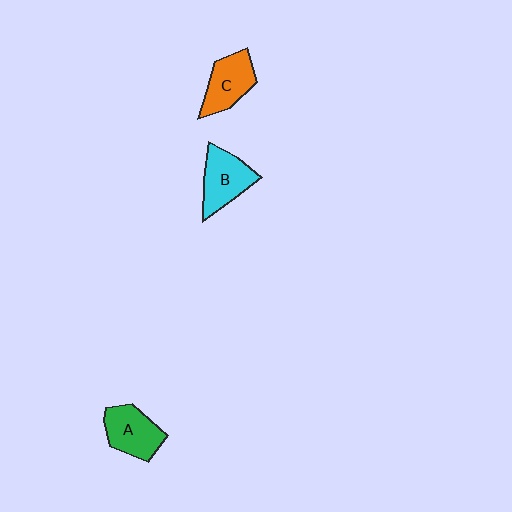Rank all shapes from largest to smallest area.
From largest to smallest: B (cyan), A (green), C (orange).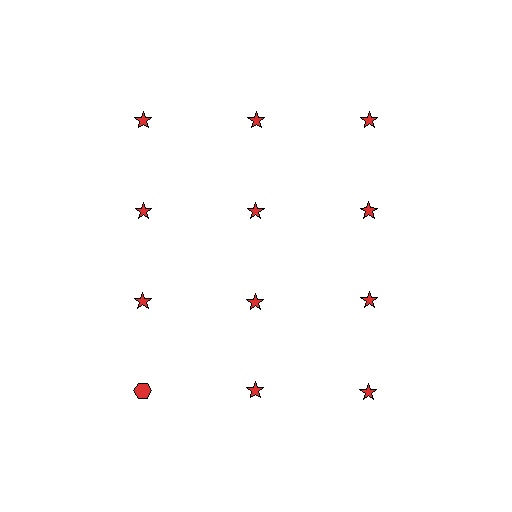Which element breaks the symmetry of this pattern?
The red hexagon in the fourth row, leftmost column breaks the symmetry. All other shapes are red stars.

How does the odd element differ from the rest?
It has a different shape: hexagon instead of star.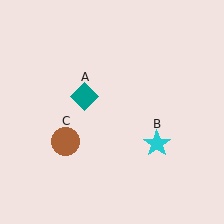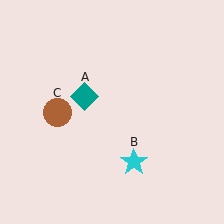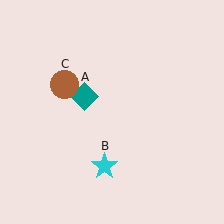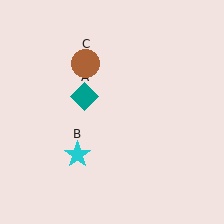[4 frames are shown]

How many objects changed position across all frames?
2 objects changed position: cyan star (object B), brown circle (object C).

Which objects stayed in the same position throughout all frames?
Teal diamond (object A) remained stationary.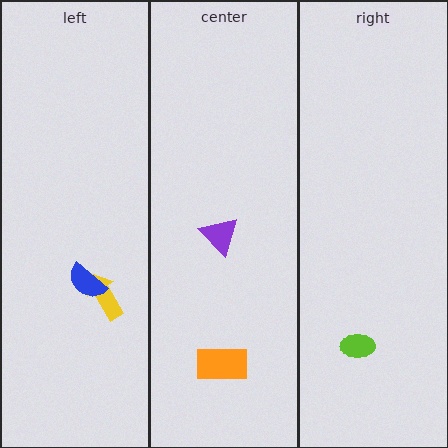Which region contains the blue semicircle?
The left region.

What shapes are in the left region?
The yellow arrow, the blue semicircle.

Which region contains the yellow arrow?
The left region.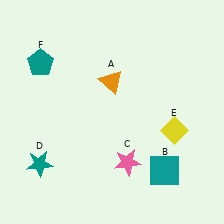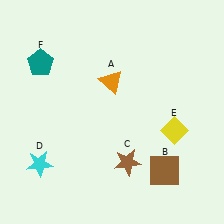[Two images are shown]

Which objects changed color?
B changed from teal to brown. C changed from pink to brown. D changed from teal to cyan.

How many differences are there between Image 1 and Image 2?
There are 3 differences between the two images.